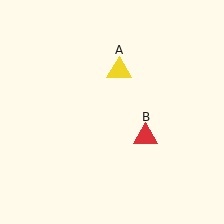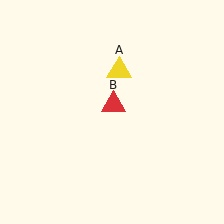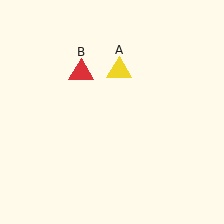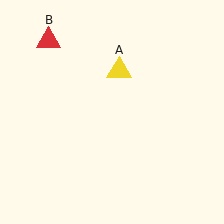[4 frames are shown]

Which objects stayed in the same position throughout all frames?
Yellow triangle (object A) remained stationary.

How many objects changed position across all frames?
1 object changed position: red triangle (object B).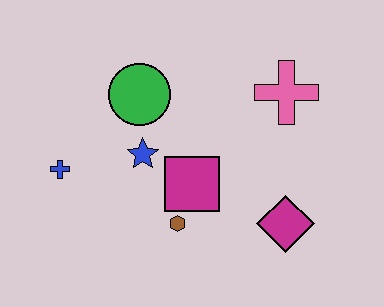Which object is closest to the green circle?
The blue star is closest to the green circle.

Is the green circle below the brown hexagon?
No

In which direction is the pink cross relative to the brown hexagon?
The pink cross is above the brown hexagon.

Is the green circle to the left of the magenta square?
Yes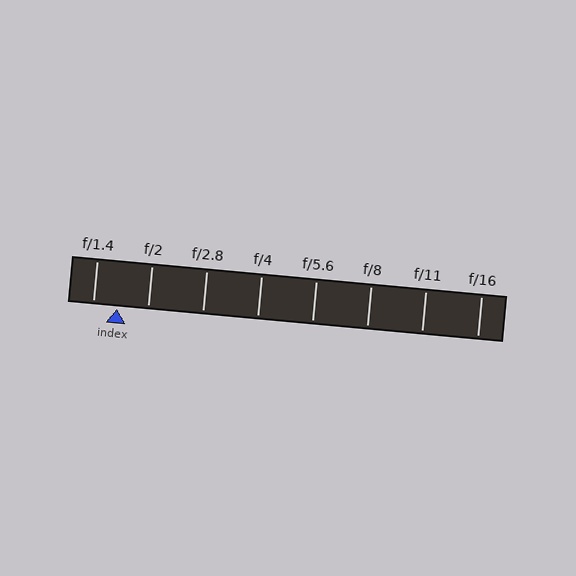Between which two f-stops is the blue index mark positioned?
The index mark is between f/1.4 and f/2.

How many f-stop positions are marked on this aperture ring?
There are 8 f-stop positions marked.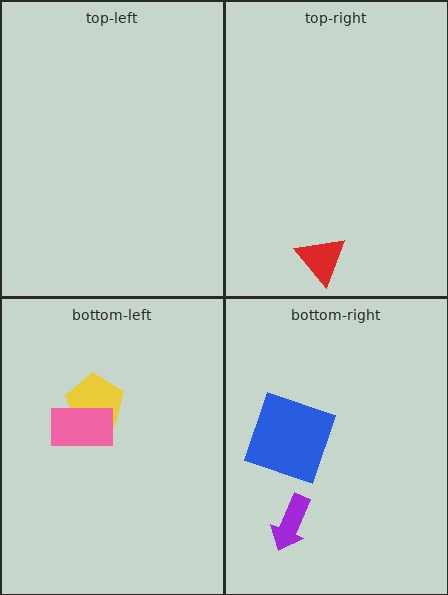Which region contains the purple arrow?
The bottom-right region.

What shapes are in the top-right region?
The red triangle.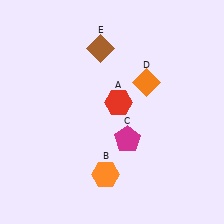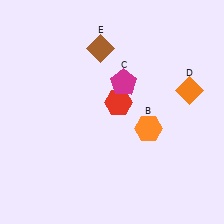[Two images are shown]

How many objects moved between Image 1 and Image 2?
3 objects moved between the two images.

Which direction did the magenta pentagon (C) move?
The magenta pentagon (C) moved up.